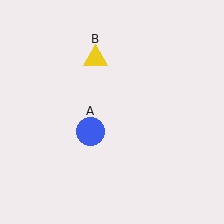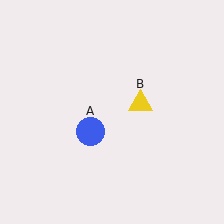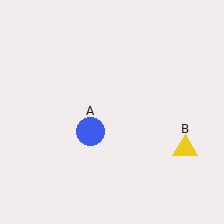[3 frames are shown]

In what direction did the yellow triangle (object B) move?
The yellow triangle (object B) moved down and to the right.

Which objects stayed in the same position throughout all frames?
Blue circle (object A) remained stationary.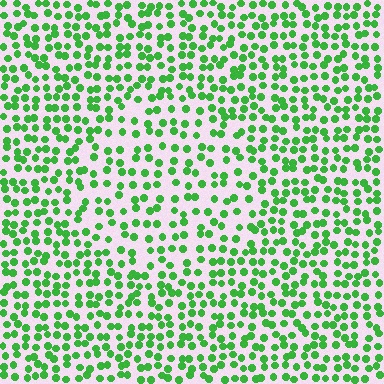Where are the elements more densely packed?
The elements are more densely packed outside the circle boundary.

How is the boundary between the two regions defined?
The boundary is defined by a change in element density (approximately 1.5x ratio). All elements are the same color, size, and shape.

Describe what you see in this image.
The image contains small green elements arranged at two different densities. A circle-shaped region is visible where the elements are less densely packed than the surrounding area.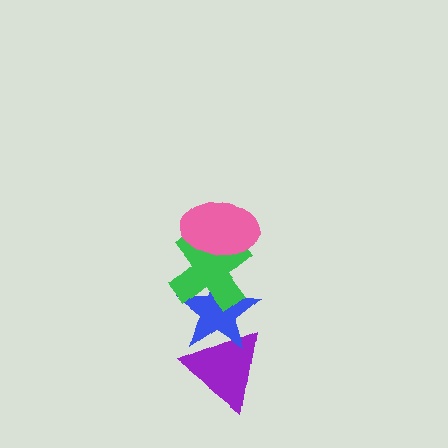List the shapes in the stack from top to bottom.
From top to bottom: the pink ellipse, the green cross, the blue star, the purple triangle.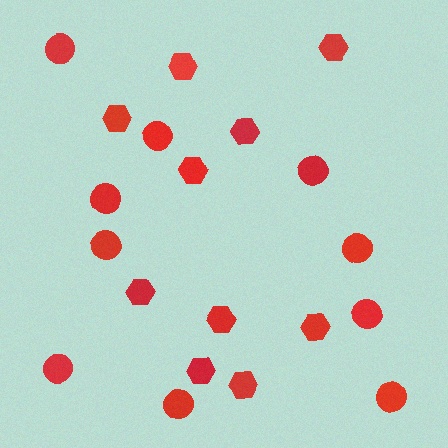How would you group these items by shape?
There are 2 groups: one group of hexagons (10) and one group of circles (10).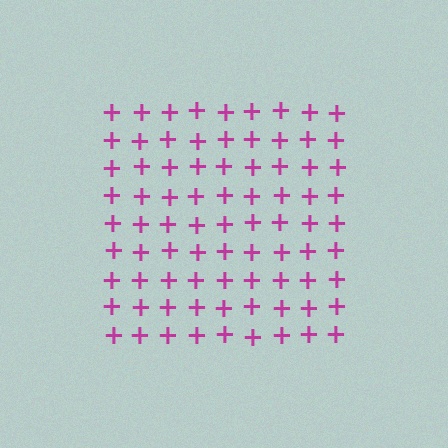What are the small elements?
The small elements are plus signs.